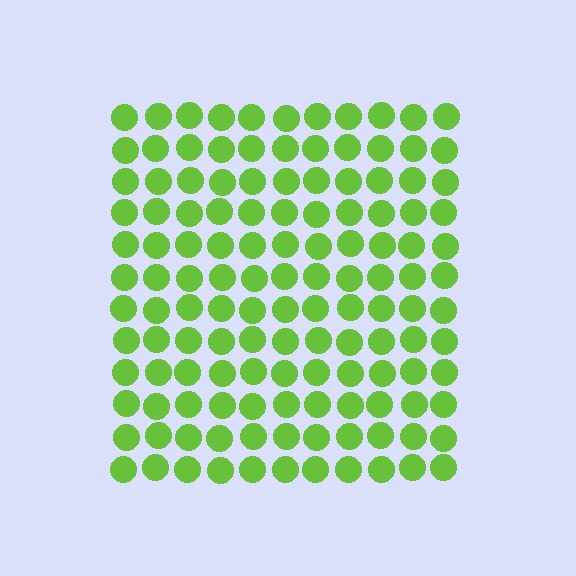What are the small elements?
The small elements are circles.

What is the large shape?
The large shape is a square.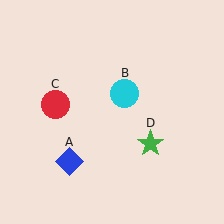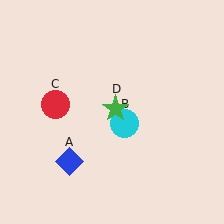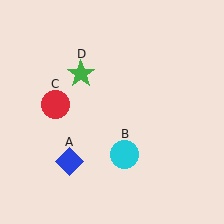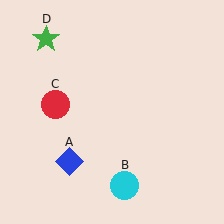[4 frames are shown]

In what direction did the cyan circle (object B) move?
The cyan circle (object B) moved down.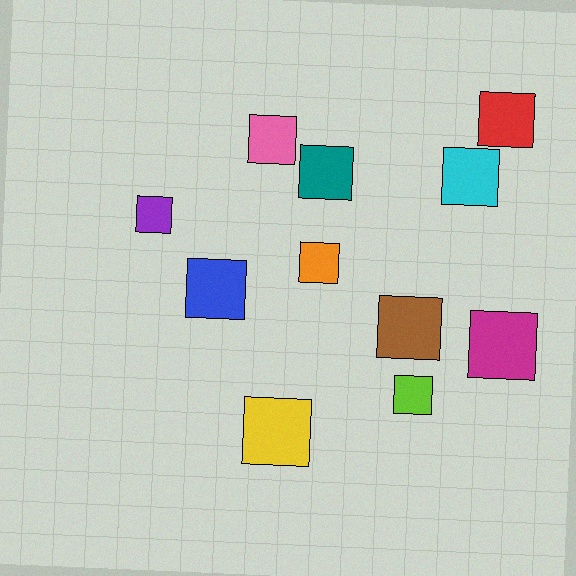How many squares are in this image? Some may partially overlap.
There are 11 squares.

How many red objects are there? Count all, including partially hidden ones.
There is 1 red object.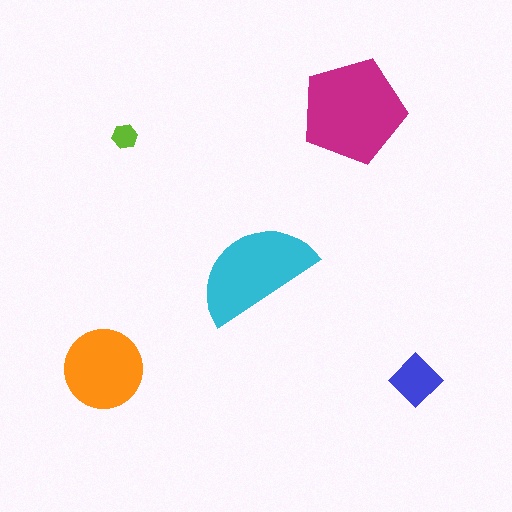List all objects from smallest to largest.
The lime hexagon, the blue diamond, the orange circle, the cyan semicircle, the magenta pentagon.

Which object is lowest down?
The blue diamond is bottommost.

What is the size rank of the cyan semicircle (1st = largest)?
2nd.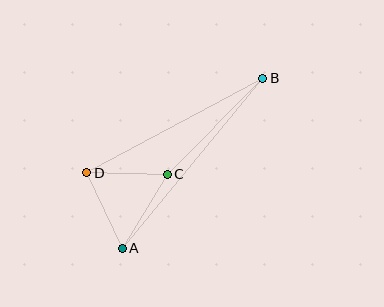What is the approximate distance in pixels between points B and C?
The distance between B and C is approximately 135 pixels.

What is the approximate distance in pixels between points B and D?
The distance between B and D is approximately 200 pixels.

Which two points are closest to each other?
Points C and D are closest to each other.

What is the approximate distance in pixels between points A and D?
The distance between A and D is approximately 84 pixels.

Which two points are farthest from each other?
Points A and B are farthest from each other.